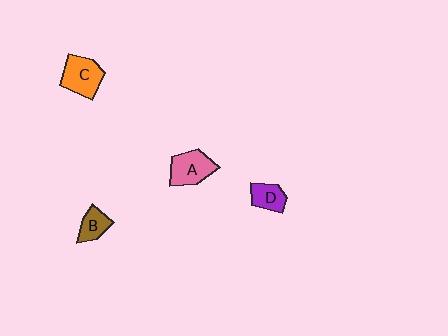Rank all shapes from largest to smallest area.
From largest to smallest: C (orange), A (pink), D (purple), B (brown).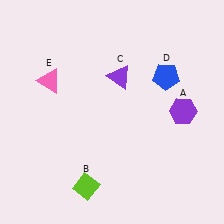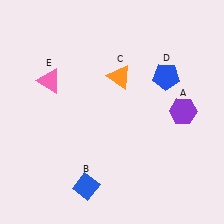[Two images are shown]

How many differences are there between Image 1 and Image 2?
There are 2 differences between the two images.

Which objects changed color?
B changed from lime to blue. C changed from purple to orange.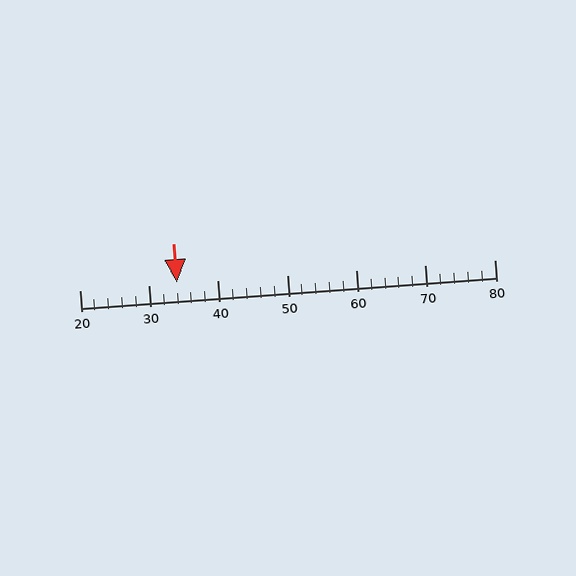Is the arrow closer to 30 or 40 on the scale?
The arrow is closer to 30.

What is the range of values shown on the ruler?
The ruler shows values from 20 to 80.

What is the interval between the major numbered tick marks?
The major tick marks are spaced 10 units apart.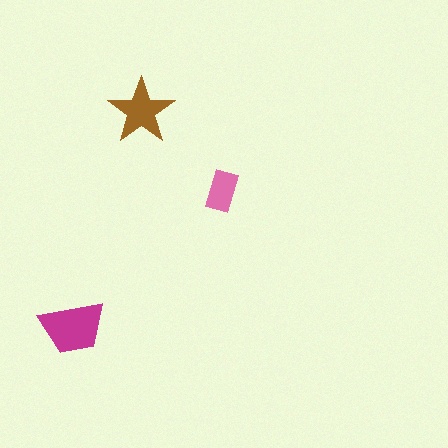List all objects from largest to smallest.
The magenta trapezoid, the brown star, the pink rectangle.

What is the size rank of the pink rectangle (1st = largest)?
3rd.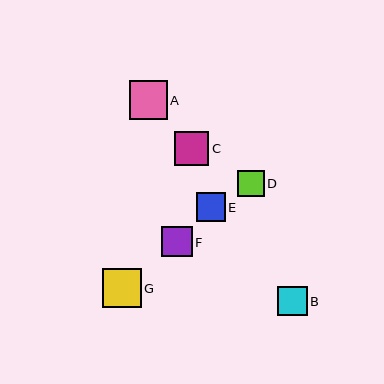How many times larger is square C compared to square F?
Square C is approximately 1.1 times the size of square F.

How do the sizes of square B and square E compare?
Square B and square E are approximately the same size.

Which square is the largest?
Square G is the largest with a size of approximately 39 pixels.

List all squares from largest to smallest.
From largest to smallest: G, A, C, F, B, E, D.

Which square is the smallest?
Square D is the smallest with a size of approximately 26 pixels.